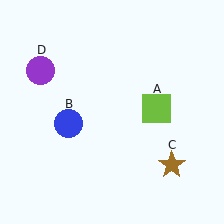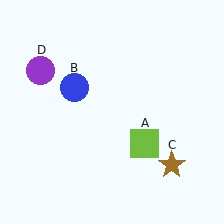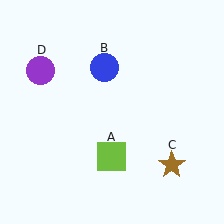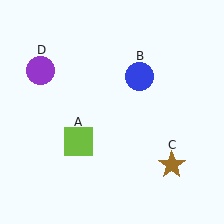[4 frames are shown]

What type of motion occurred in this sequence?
The lime square (object A), blue circle (object B) rotated clockwise around the center of the scene.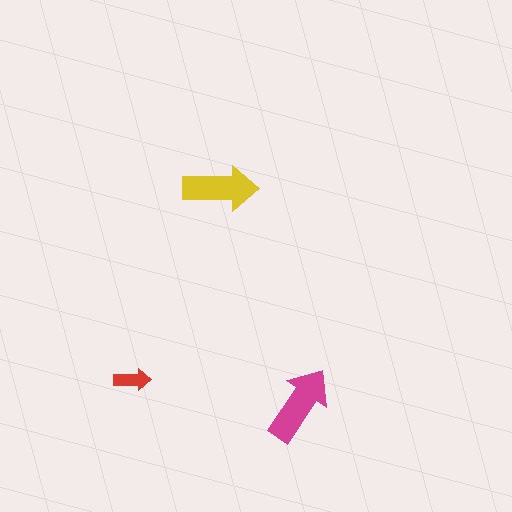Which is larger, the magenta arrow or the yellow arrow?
The magenta one.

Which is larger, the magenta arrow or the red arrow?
The magenta one.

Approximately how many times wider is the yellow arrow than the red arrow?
About 2 times wider.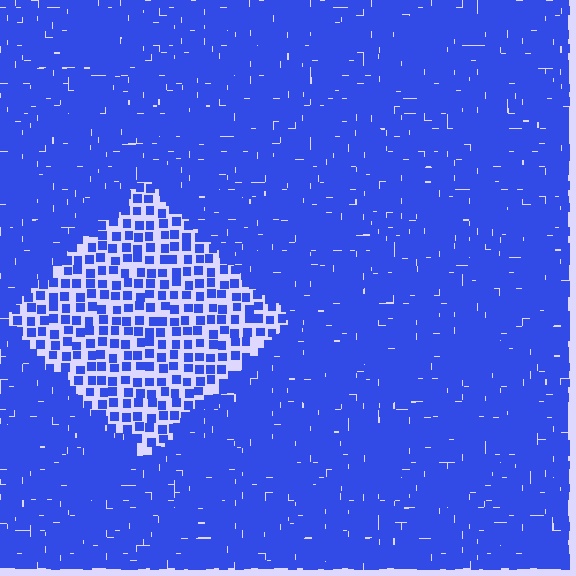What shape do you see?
I see a diamond.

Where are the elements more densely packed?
The elements are more densely packed outside the diamond boundary.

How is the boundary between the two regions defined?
The boundary is defined by a change in element density (approximately 2.5x ratio). All elements are the same color, size, and shape.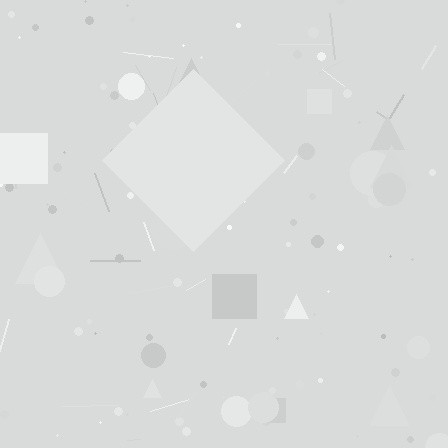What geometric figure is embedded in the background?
A diamond is embedded in the background.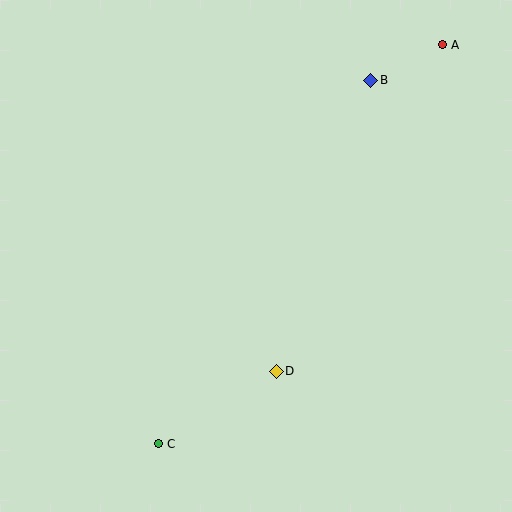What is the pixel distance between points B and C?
The distance between B and C is 421 pixels.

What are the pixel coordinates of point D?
Point D is at (276, 371).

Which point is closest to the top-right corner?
Point A is closest to the top-right corner.